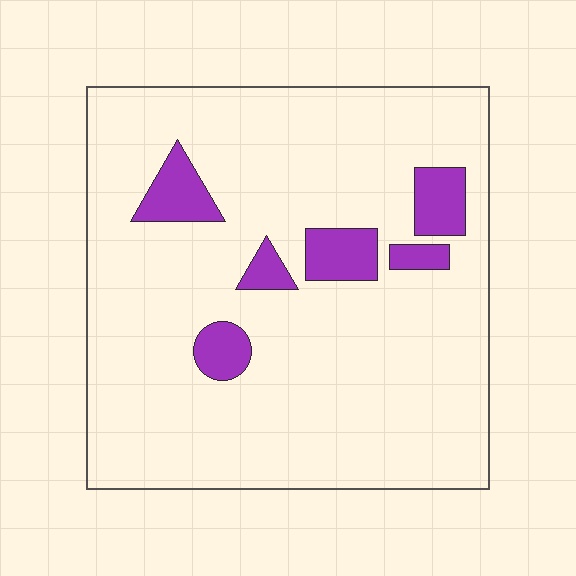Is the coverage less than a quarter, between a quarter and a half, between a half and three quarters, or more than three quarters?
Less than a quarter.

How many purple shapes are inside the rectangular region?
6.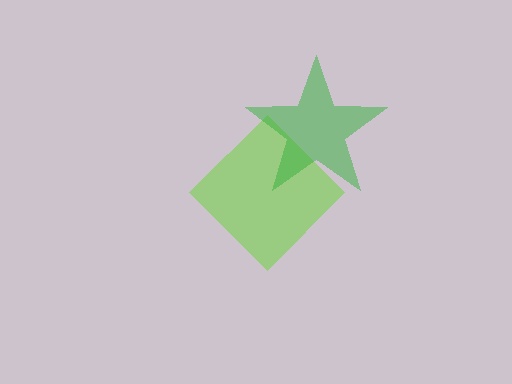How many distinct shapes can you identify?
There are 2 distinct shapes: a lime diamond, a green star.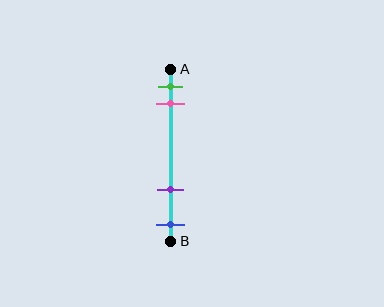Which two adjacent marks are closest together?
The green and pink marks are the closest adjacent pair.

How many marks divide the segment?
There are 4 marks dividing the segment.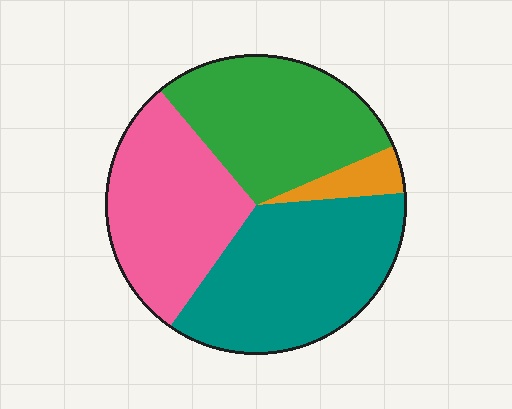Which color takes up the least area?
Orange, at roughly 5%.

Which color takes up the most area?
Teal, at roughly 35%.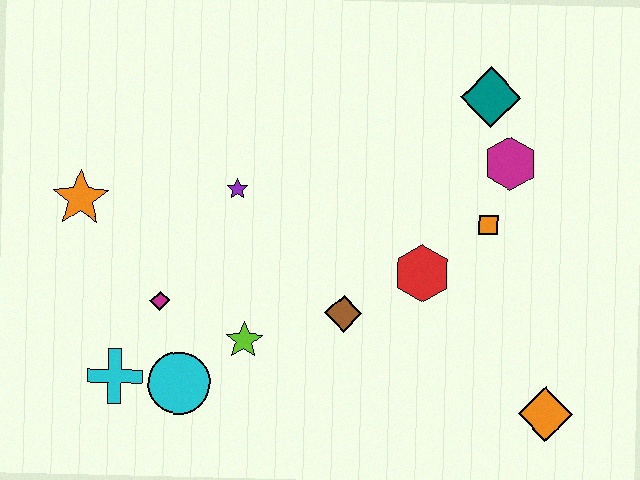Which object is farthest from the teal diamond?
The cyan cross is farthest from the teal diamond.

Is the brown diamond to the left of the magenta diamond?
No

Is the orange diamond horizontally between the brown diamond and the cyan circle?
No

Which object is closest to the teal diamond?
The magenta hexagon is closest to the teal diamond.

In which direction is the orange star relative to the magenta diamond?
The orange star is above the magenta diamond.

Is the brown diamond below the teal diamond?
Yes